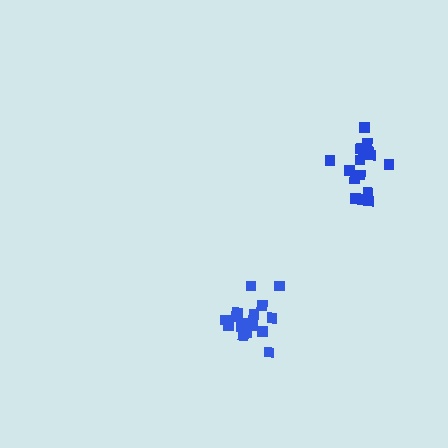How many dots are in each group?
Group 1: 16 dots, Group 2: 17 dots (33 total).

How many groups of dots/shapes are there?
There are 2 groups.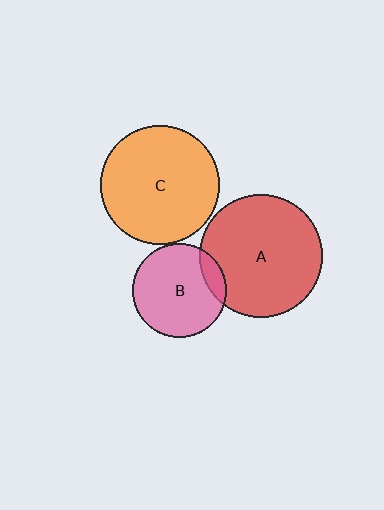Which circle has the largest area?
Circle A (red).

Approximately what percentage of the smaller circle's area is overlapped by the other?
Approximately 10%.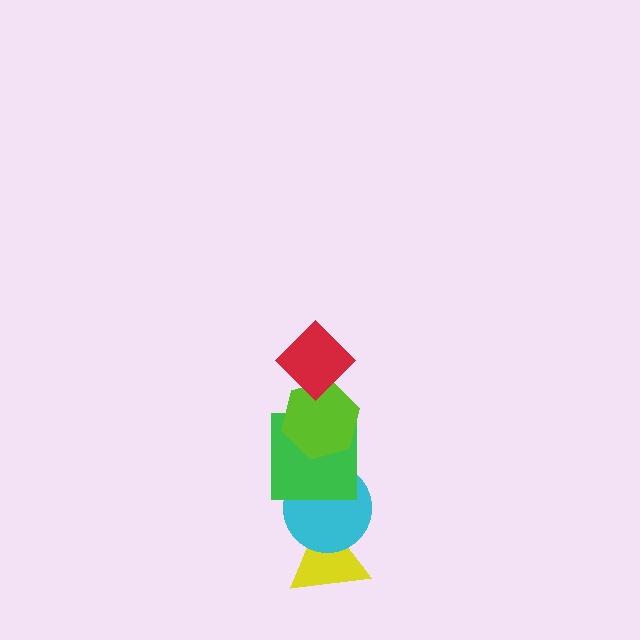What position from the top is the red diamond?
The red diamond is 1st from the top.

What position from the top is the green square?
The green square is 3rd from the top.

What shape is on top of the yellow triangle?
The cyan circle is on top of the yellow triangle.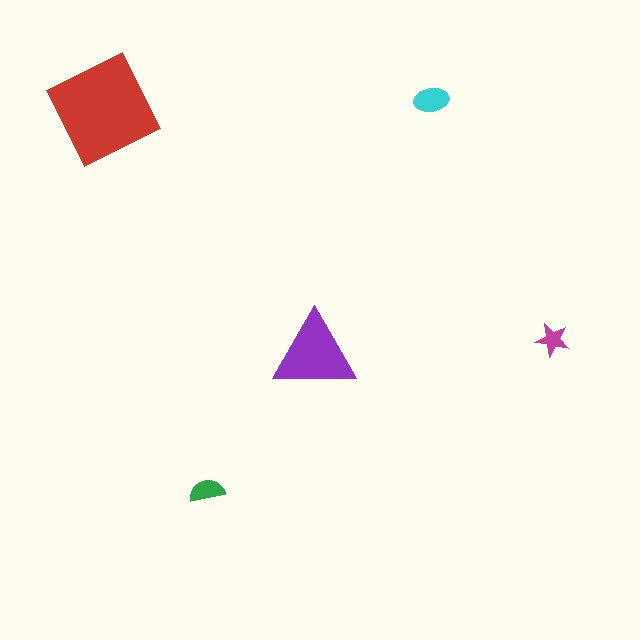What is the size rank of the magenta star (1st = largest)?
5th.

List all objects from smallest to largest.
The magenta star, the green semicircle, the cyan ellipse, the purple triangle, the red square.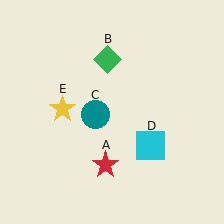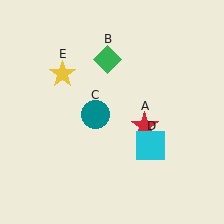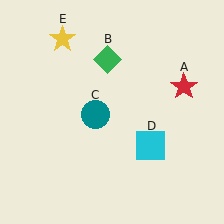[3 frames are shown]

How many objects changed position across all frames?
2 objects changed position: red star (object A), yellow star (object E).